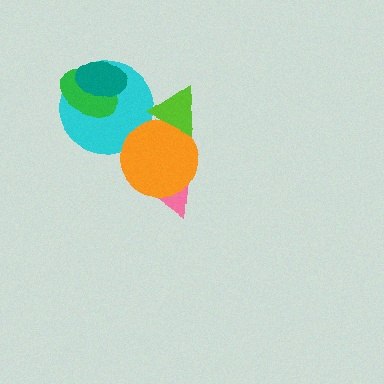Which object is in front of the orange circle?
The lime triangle is in front of the orange circle.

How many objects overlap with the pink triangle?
1 object overlaps with the pink triangle.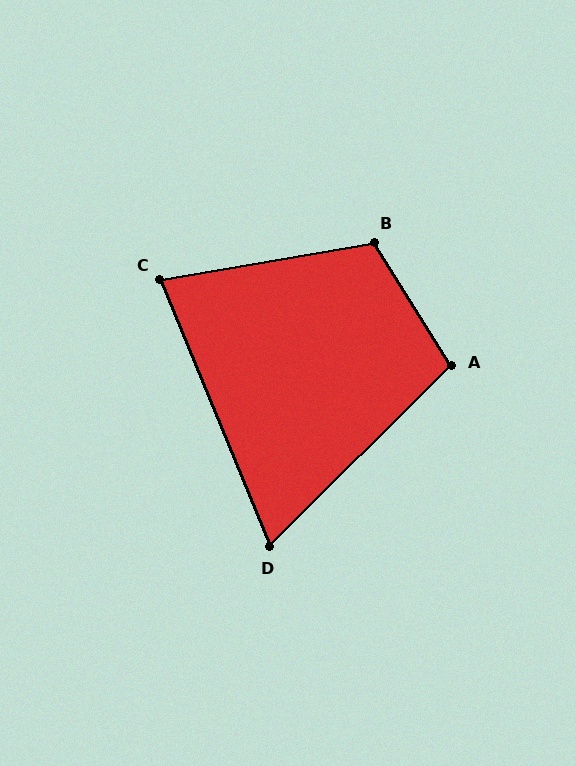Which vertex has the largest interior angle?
B, at approximately 113 degrees.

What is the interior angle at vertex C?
Approximately 77 degrees (acute).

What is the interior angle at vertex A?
Approximately 103 degrees (obtuse).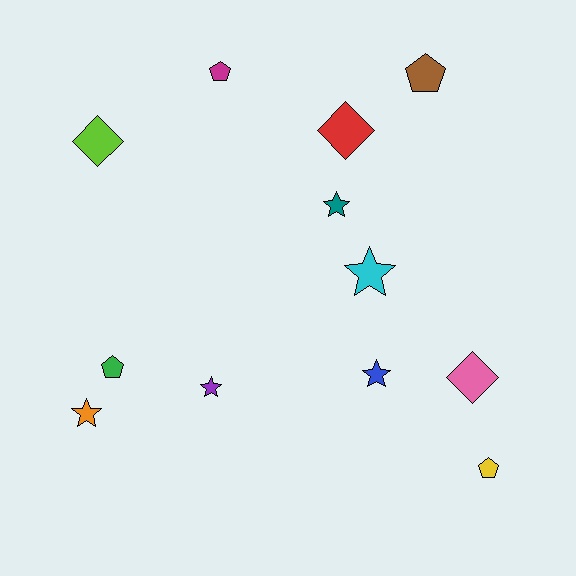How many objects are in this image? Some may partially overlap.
There are 12 objects.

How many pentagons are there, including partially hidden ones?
There are 4 pentagons.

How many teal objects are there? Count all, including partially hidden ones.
There is 1 teal object.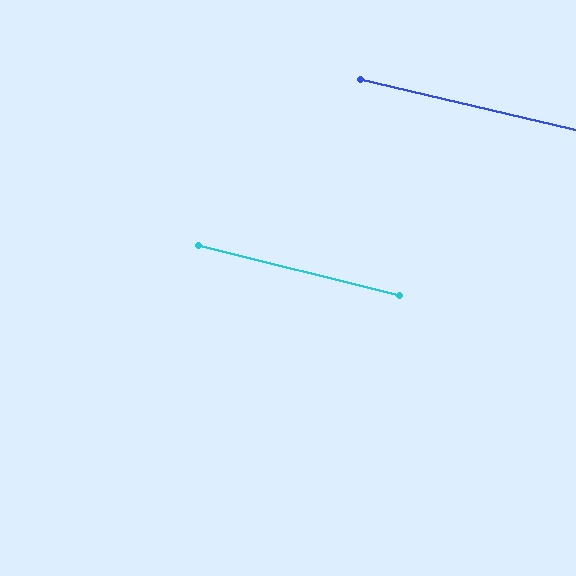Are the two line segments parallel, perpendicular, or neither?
Parallel — their directions differ by only 1.0°.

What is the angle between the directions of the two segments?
Approximately 1 degree.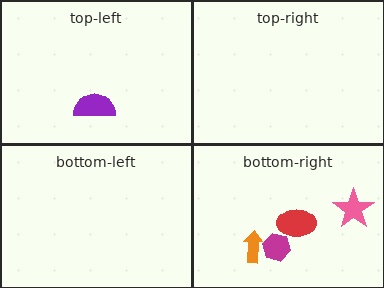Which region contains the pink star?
The bottom-right region.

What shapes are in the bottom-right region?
The magenta hexagon, the red ellipse, the orange arrow, the pink star.